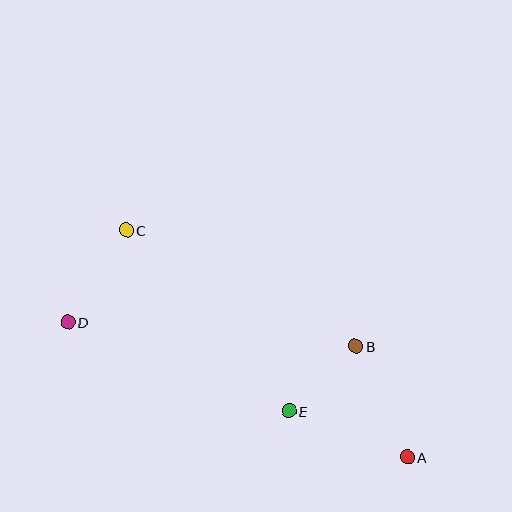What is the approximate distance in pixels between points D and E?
The distance between D and E is approximately 238 pixels.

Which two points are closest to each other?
Points B and E are closest to each other.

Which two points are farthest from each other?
Points A and D are farthest from each other.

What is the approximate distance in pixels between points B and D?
The distance between B and D is approximately 288 pixels.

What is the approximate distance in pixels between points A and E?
The distance between A and E is approximately 127 pixels.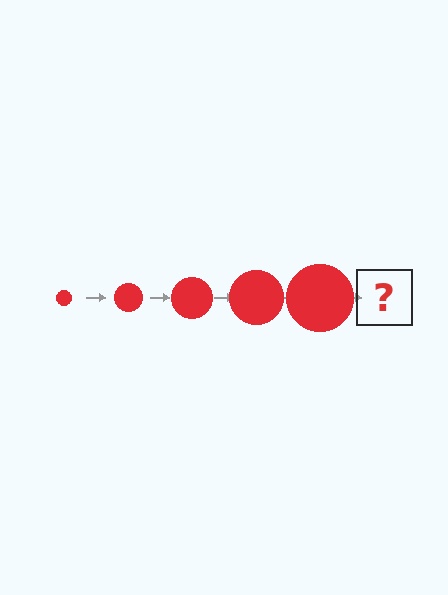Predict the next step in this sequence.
The next step is a red circle, larger than the previous one.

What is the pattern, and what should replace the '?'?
The pattern is that the circle gets progressively larger each step. The '?' should be a red circle, larger than the previous one.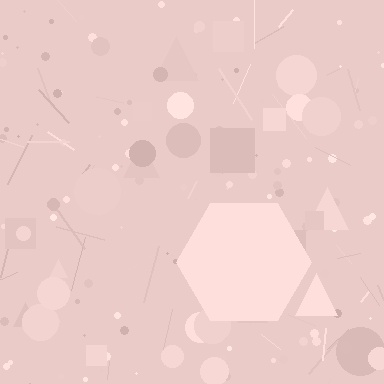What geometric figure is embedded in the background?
A hexagon is embedded in the background.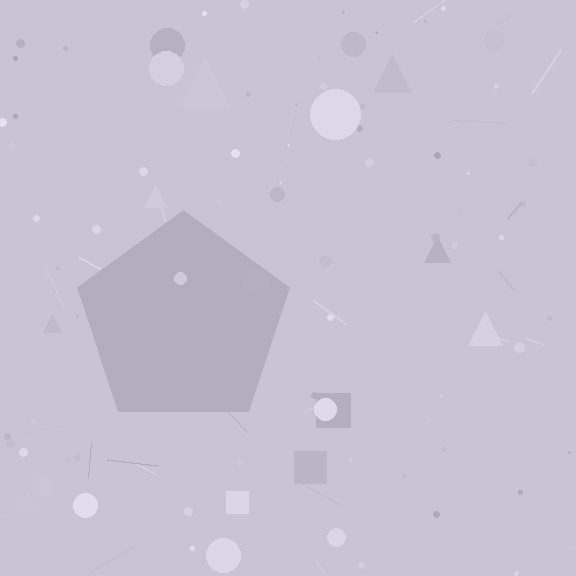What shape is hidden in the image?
A pentagon is hidden in the image.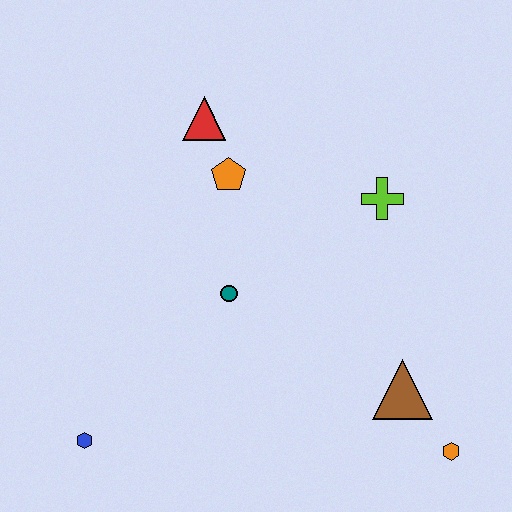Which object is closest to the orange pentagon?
The red triangle is closest to the orange pentagon.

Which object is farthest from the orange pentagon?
The orange hexagon is farthest from the orange pentagon.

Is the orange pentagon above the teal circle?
Yes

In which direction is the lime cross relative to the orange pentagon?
The lime cross is to the right of the orange pentagon.